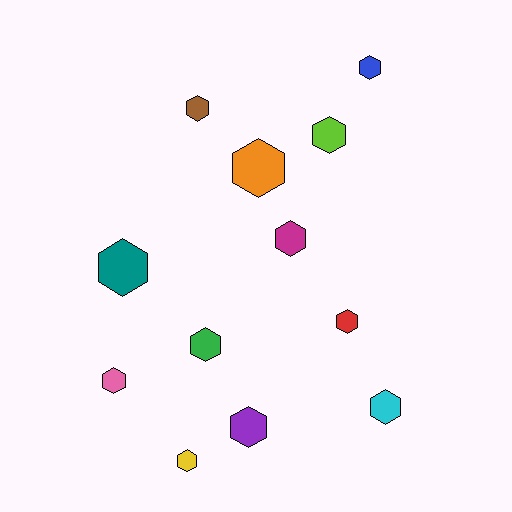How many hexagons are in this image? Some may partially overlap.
There are 12 hexagons.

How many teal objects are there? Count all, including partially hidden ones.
There is 1 teal object.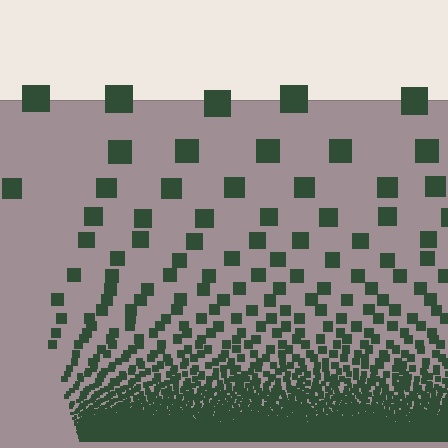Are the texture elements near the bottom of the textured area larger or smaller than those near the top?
Smaller. The gradient is inverted — elements near the bottom are smaller and denser.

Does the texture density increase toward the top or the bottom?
Density increases toward the bottom.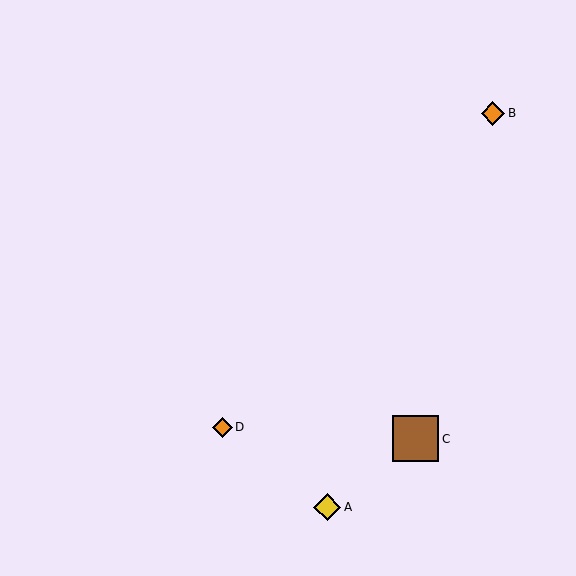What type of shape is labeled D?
Shape D is an orange diamond.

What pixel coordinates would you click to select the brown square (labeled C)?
Click at (415, 439) to select the brown square C.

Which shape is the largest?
The brown square (labeled C) is the largest.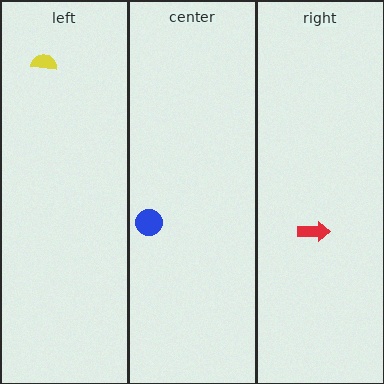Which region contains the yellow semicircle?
The left region.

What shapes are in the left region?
The yellow semicircle.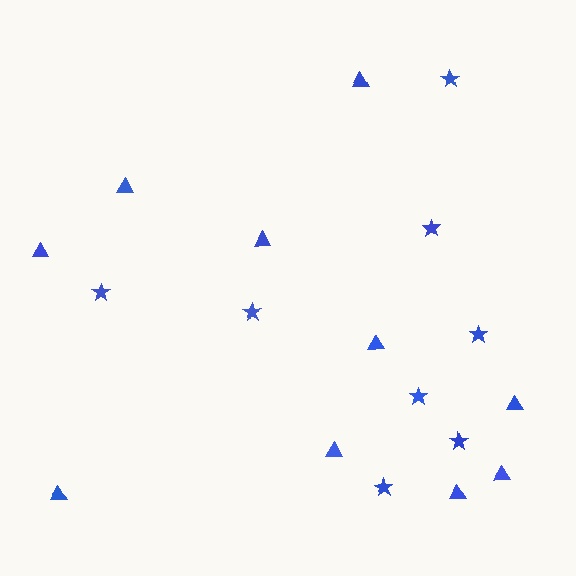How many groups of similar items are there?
There are 2 groups: one group of stars (8) and one group of triangles (10).